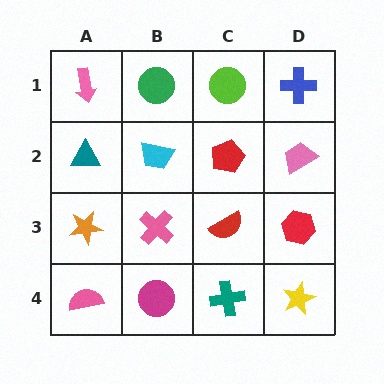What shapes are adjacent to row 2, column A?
A pink arrow (row 1, column A), an orange star (row 3, column A), a cyan trapezoid (row 2, column B).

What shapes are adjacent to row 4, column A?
An orange star (row 3, column A), a magenta circle (row 4, column B).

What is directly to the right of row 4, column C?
A yellow star.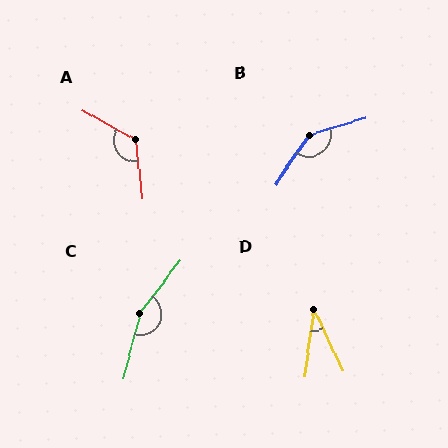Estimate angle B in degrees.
Approximately 140 degrees.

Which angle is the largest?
C, at approximately 157 degrees.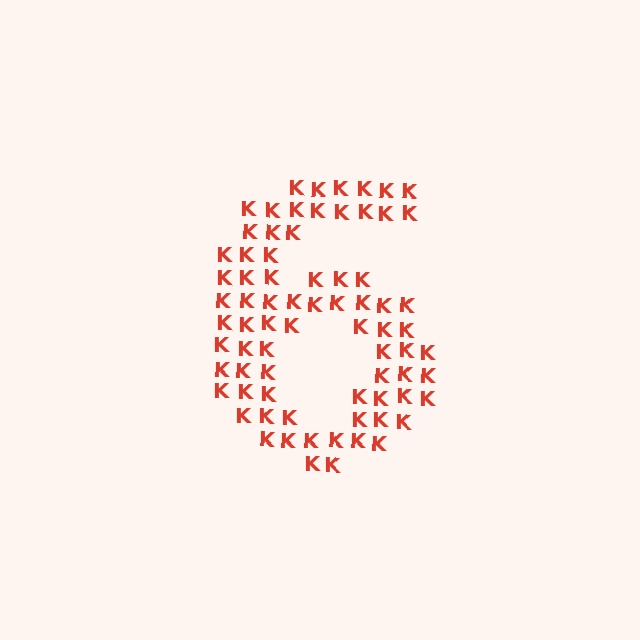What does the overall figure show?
The overall figure shows the digit 6.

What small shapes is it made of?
It is made of small letter K's.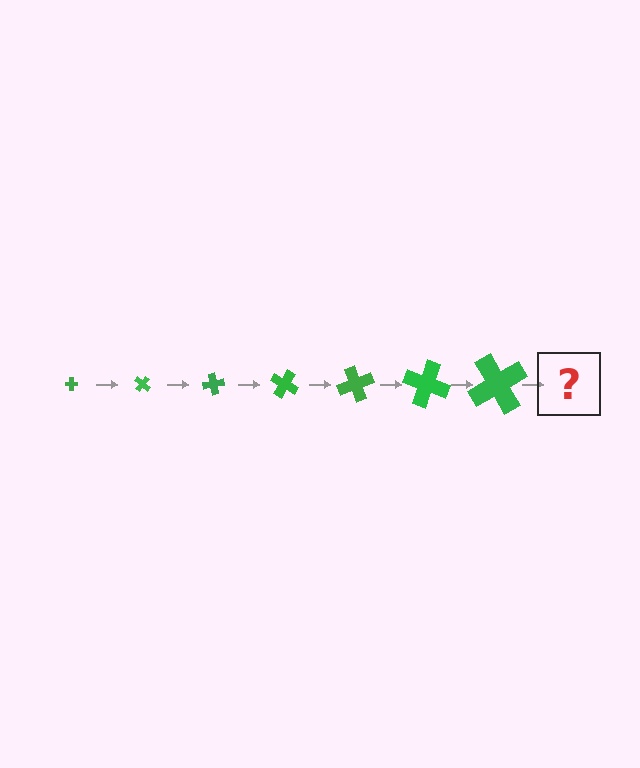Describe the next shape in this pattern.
It should be a cross, larger than the previous one and rotated 280 degrees from the start.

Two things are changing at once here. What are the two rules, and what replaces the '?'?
The two rules are that the cross grows larger each step and it rotates 40 degrees each step. The '?' should be a cross, larger than the previous one and rotated 280 degrees from the start.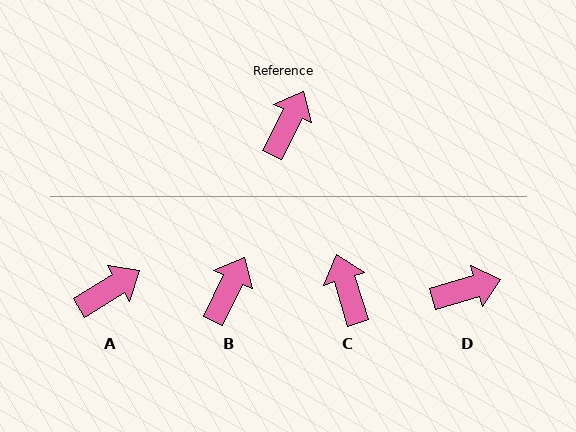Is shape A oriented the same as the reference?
No, it is off by about 32 degrees.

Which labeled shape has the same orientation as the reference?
B.